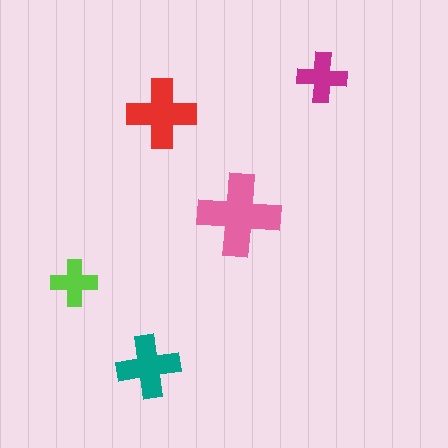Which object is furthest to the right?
The magenta cross is rightmost.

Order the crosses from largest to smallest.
the pink one, the red one, the teal one, the magenta one, the lime one.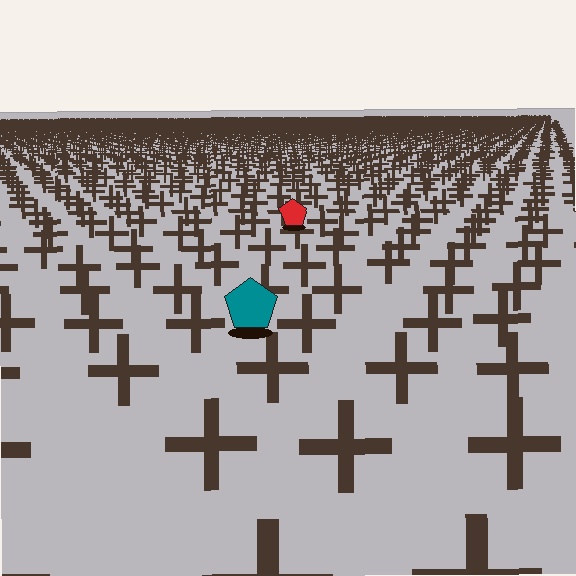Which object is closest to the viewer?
The teal pentagon is closest. The texture marks near it are larger and more spread out.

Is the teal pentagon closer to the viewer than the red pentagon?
Yes. The teal pentagon is closer — you can tell from the texture gradient: the ground texture is coarser near it.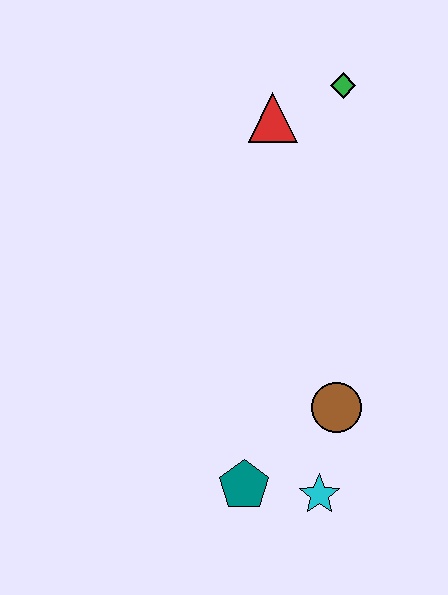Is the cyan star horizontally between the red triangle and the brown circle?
Yes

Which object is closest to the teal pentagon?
The cyan star is closest to the teal pentagon.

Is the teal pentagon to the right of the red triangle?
No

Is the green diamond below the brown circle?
No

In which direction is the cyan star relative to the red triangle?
The cyan star is below the red triangle.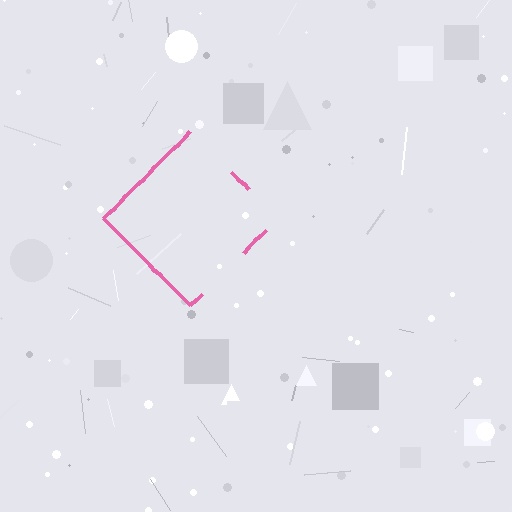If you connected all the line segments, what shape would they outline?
They would outline a diamond.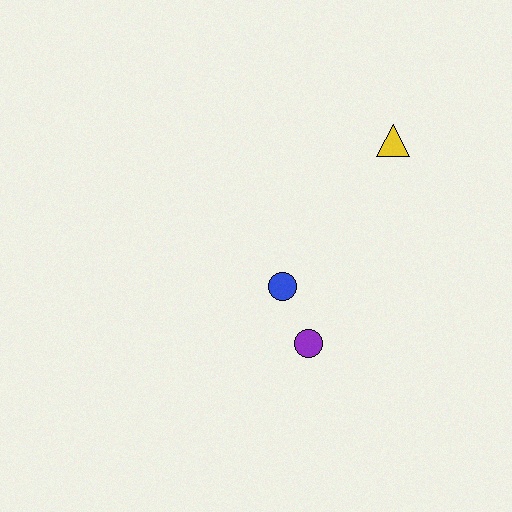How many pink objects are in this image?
There are no pink objects.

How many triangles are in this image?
There is 1 triangle.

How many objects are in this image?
There are 3 objects.